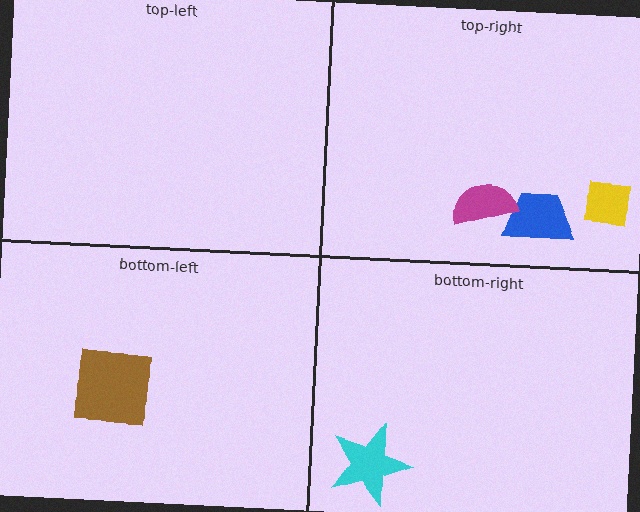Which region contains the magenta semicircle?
The top-right region.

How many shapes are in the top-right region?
3.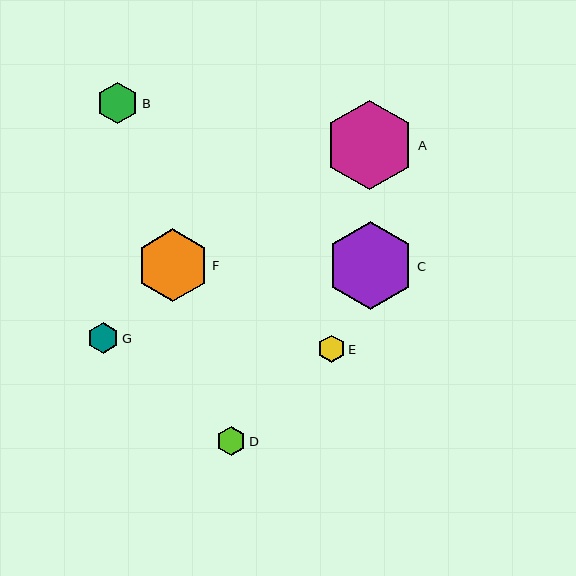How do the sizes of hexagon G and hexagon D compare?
Hexagon G and hexagon D are approximately the same size.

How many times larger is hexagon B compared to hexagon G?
Hexagon B is approximately 1.4 times the size of hexagon G.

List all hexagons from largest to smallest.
From largest to smallest: A, C, F, B, G, D, E.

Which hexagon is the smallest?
Hexagon E is the smallest with a size of approximately 27 pixels.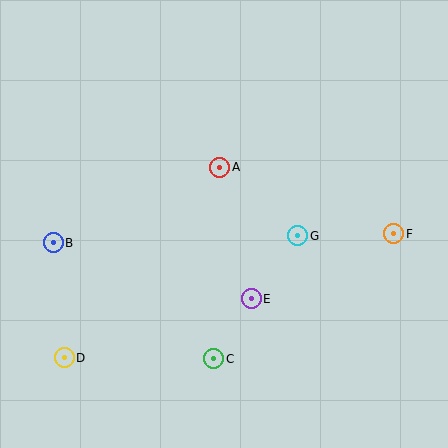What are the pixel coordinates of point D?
Point D is at (64, 358).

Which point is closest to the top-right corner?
Point F is closest to the top-right corner.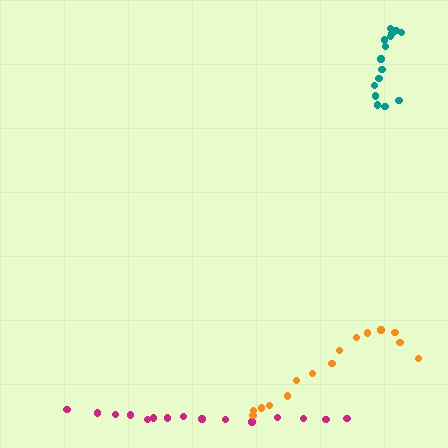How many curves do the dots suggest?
There are 3 distinct paths.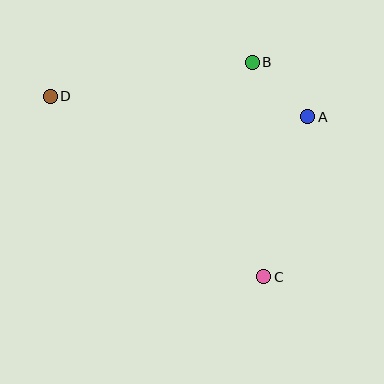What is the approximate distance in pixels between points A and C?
The distance between A and C is approximately 166 pixels.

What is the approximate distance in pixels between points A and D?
The distance between A and D is approximately 258 pixels.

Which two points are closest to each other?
Points A and B are closest to each other.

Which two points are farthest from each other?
Points C and D are farthest from each other.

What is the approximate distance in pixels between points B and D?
The distance between B and D is approximately 205 pixels.